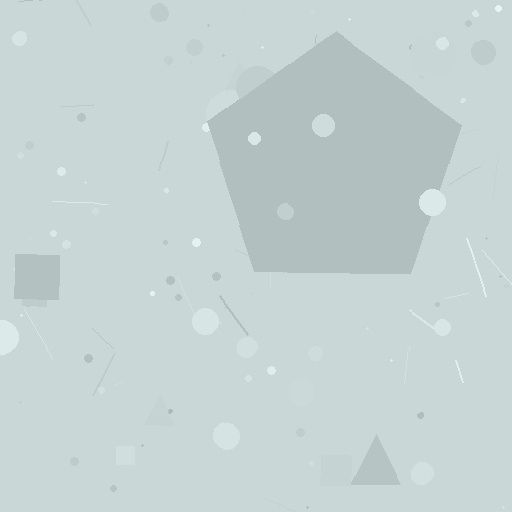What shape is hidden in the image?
A pentagon is hidden in the image.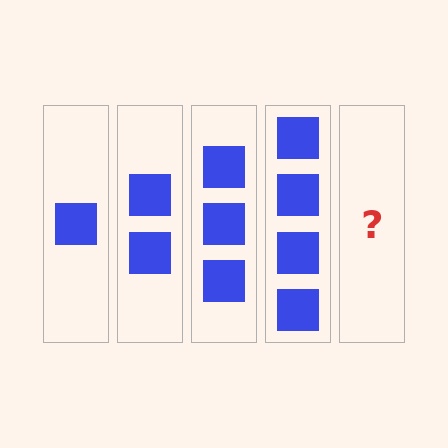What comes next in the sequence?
The next element should be 5 squares.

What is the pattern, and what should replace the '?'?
The pattern is that each step adds one more square. The '?' should be 5 squares.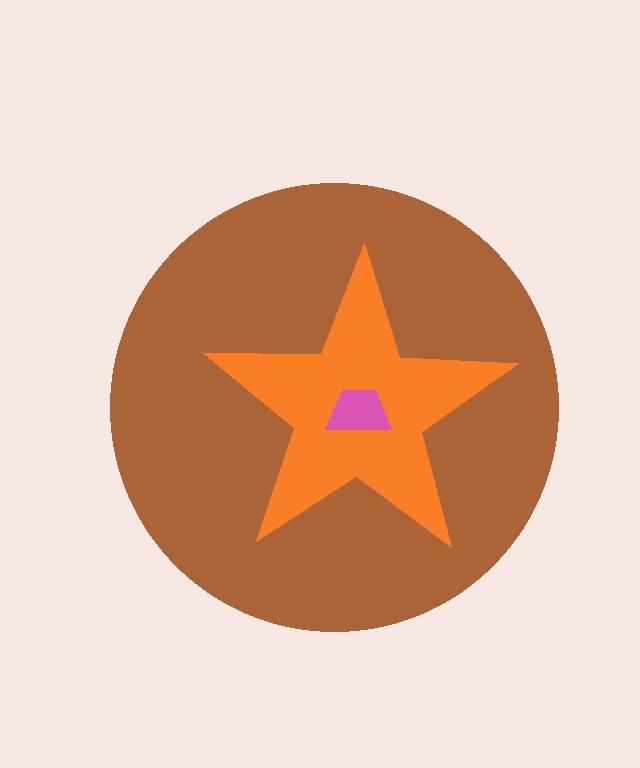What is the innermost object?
The pink trapezoid.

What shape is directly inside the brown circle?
The orange star.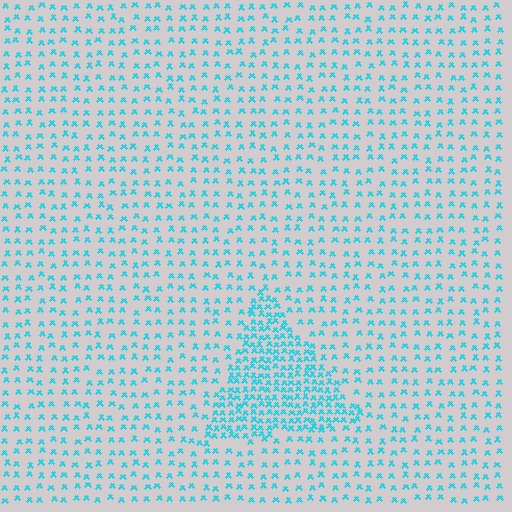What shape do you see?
I see a triangle.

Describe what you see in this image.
The image contains small cyan elements arranged at two different densities. A triangle-shaped region is visible where the elements are more densely packed than the surrounding area.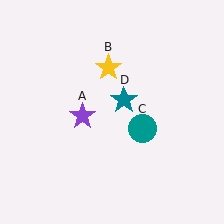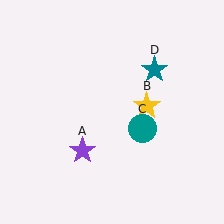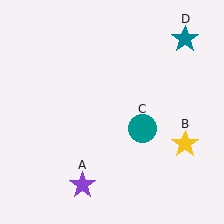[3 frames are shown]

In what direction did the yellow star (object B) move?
The yellow star (object B) moved down and to the right.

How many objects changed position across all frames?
3 objects changed position: purple star (object A), yellow star (object B), teal star (object D).